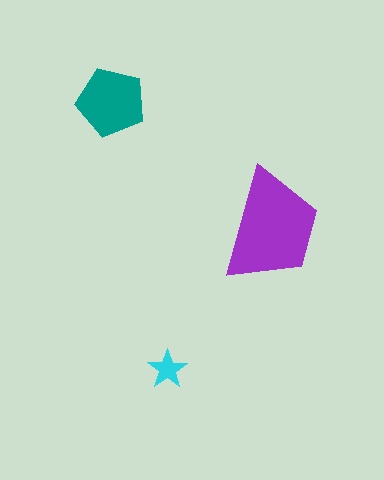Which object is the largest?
The purple trapezoid.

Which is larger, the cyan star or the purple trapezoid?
The purple trapezoid.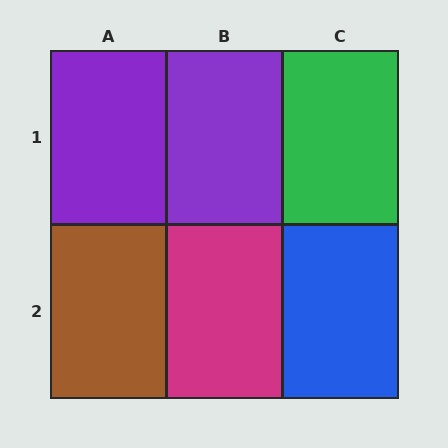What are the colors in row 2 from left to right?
Brown, magenta, blue.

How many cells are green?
1 cell is green.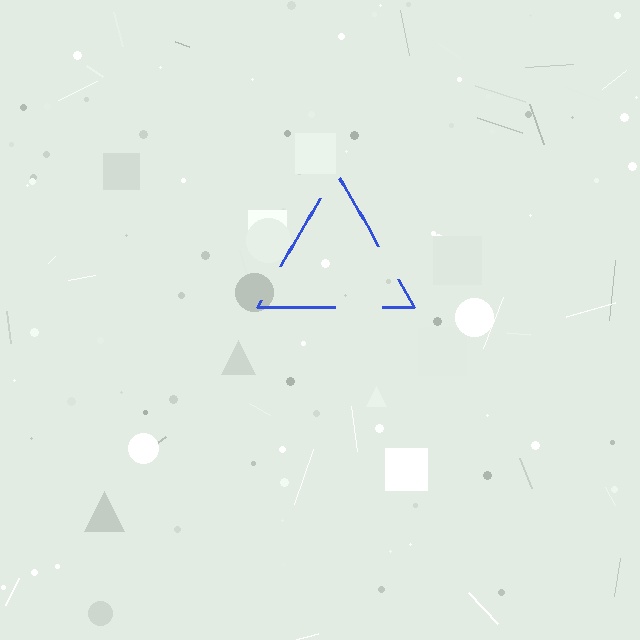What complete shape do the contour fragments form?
The contour fragments form a triangle.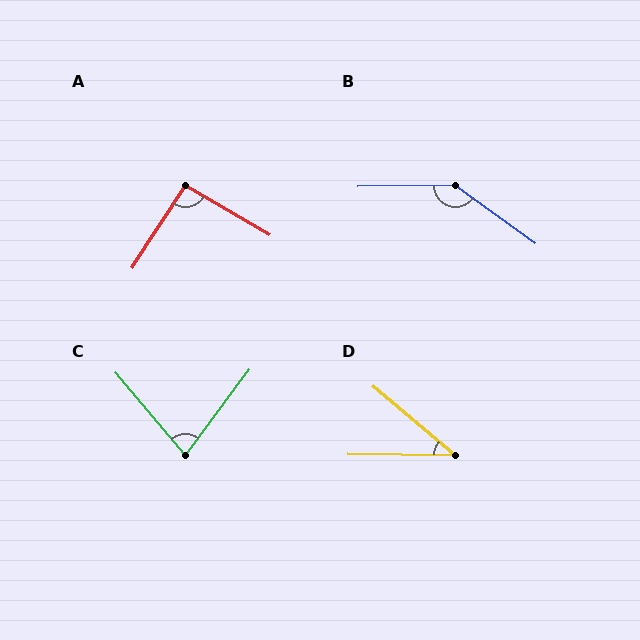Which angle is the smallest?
D, at approximately 39 degrees.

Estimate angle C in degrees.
Approximately 76 degrees.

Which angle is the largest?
B, at approximately 143 degrees.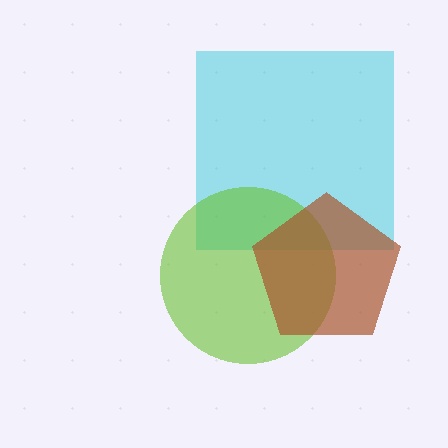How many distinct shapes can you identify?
There are 3 distinct shapes: a cyan square, a lime circle, a brown pentagon.